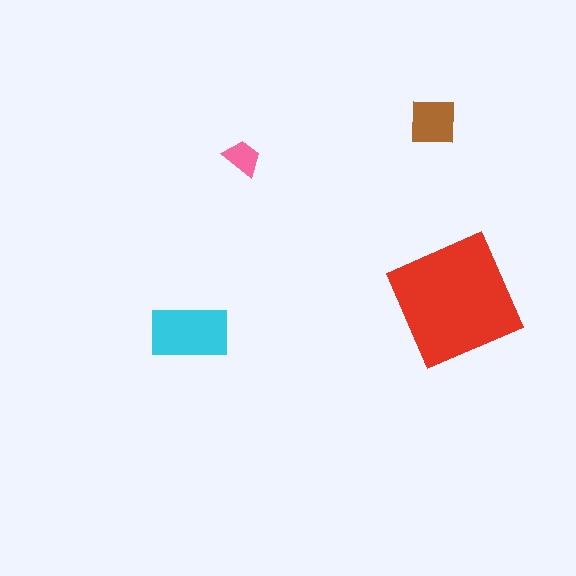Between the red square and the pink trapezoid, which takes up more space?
The red square.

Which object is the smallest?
The pink trapezoid.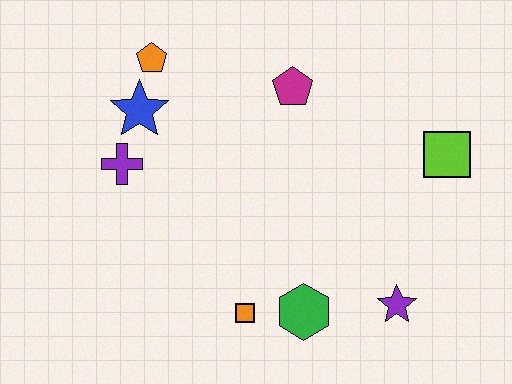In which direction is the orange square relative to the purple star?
The orange square is to the left of the purple star.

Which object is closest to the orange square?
The green hexagon is closest to the orange square.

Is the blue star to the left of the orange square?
Yes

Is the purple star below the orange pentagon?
Yes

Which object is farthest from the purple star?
The orange pentagon is farthest from the purple star.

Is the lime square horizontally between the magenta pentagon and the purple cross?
No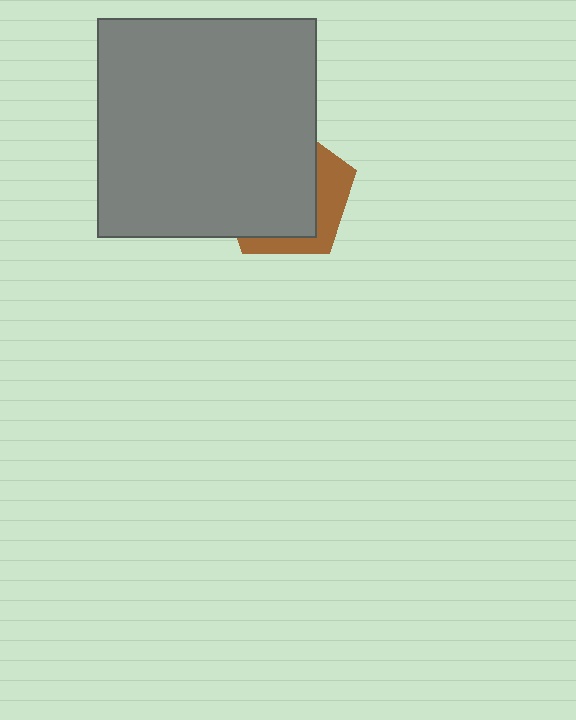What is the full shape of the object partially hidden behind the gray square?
The partially hidden object is a brown pentagon.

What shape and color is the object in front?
The object in front is a gray square.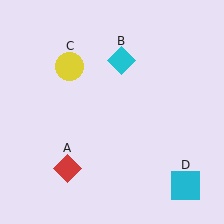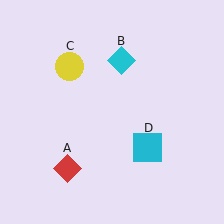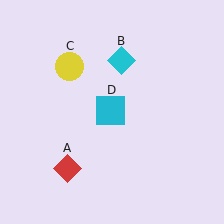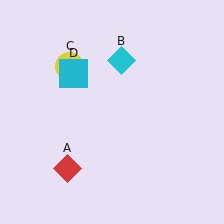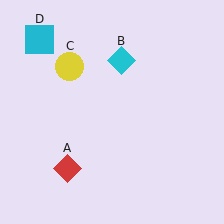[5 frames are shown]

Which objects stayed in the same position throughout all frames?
Red diamond (object A) and cyan diamond (object B) and yellow circle (object C) remained stationary.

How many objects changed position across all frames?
1 object changed position: cyan square (object D).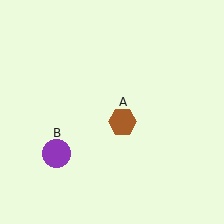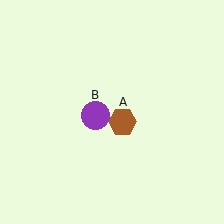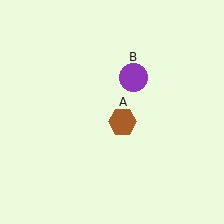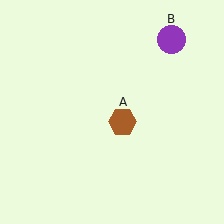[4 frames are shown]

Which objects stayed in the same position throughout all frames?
Brown hexagon (object A) remained stationary.